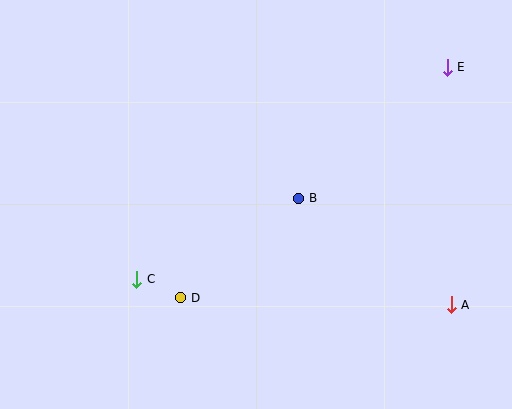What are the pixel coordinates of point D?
Point D is at (180, 298).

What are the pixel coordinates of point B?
Point B is at (299, 198).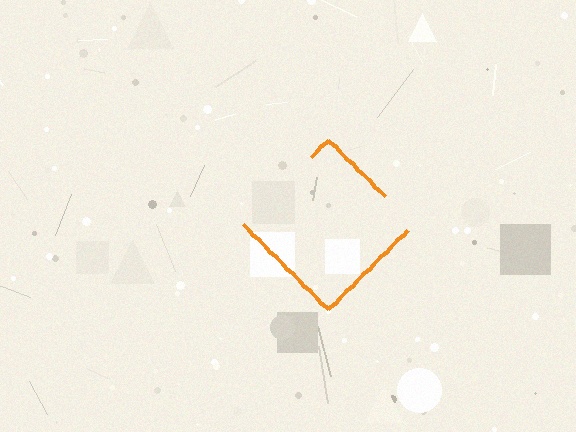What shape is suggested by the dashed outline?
The dashed outline suggests a diamond.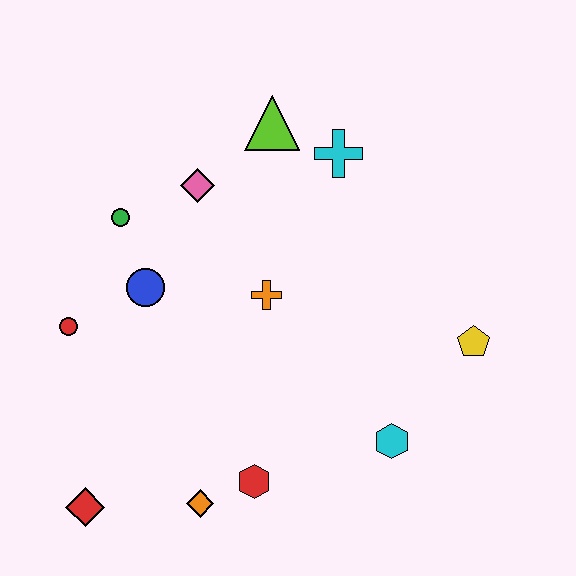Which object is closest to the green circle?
The blue circle is closest to the green circle.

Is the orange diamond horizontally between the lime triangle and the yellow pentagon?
No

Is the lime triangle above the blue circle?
Yes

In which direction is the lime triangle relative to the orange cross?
The lime triangle is above the orange cross.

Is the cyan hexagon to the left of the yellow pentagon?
Yes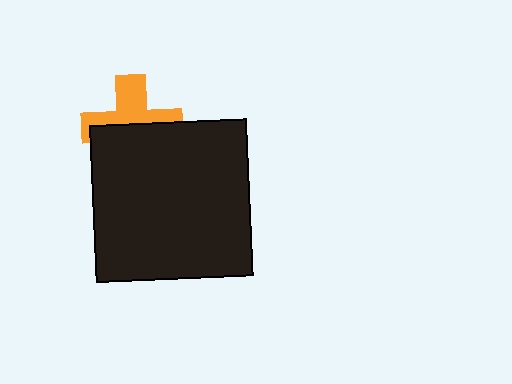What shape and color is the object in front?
The object in front is a black square.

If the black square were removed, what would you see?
You would see the complete orange cross.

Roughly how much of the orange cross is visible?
About half of it is visible (roughly 47%).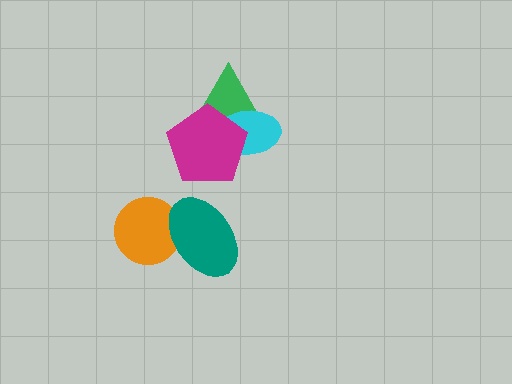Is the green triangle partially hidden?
Yes, it is partially covered by another shape.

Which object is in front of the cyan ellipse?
The magenta pentagon is in front of the cyan ellipse.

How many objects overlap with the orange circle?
1 object overlaps with the orange circle.